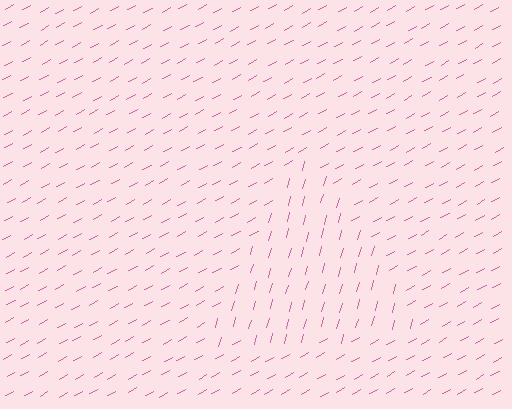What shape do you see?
I see a triangle.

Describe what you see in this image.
The image is filled with small pink line segments. A triangle region in the image has lines oriented differently from the surrounding lines, creating a visible texture boundary.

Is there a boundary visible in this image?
Yes, there is a texture boundary formed by a change in line orientation.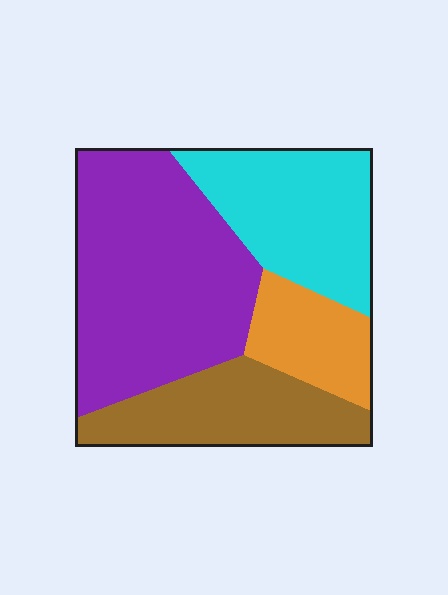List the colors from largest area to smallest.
From largest to smallest: purple, cyan, brown, orange.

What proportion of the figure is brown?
Brown takes up about one fifth (1/5) of the figure.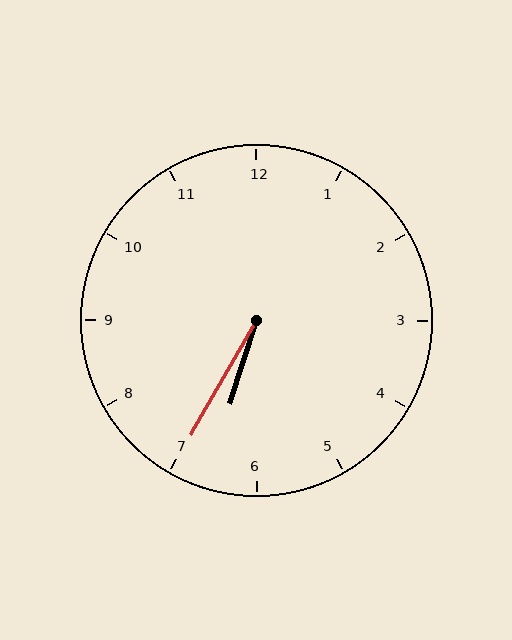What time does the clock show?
6:35.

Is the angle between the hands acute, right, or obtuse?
It is acute.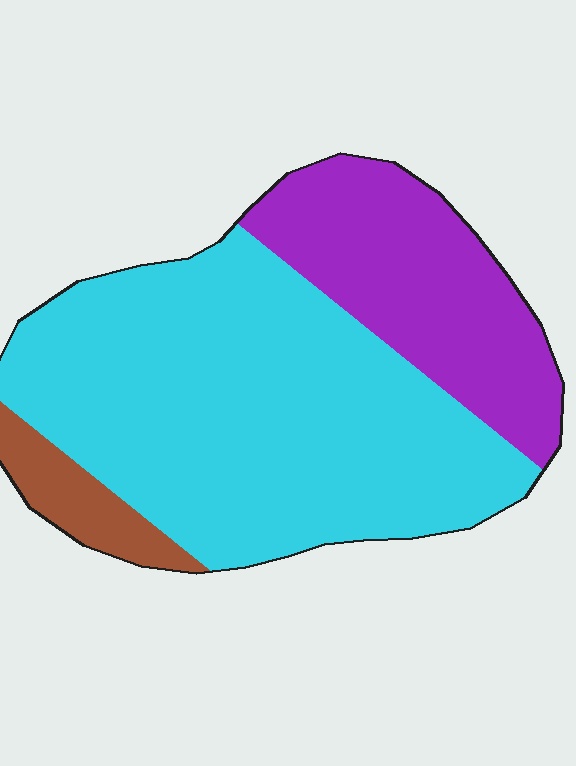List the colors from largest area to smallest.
From largest to smallest: cyan, purple, brown.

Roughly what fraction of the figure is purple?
Purple takes up about one quarter (1/4) of the figure.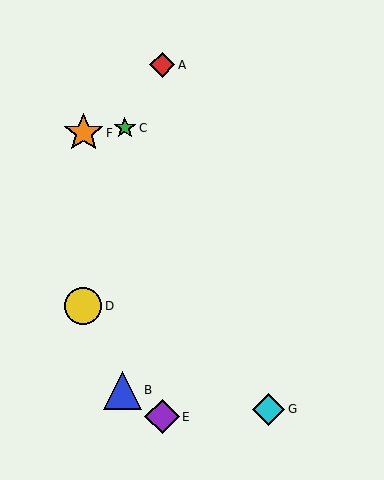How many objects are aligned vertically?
2 objects (A, E) are aligned vertically.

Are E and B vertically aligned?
No, E is at x≈162 and B is at x≈122.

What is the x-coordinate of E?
Object E is at x≈162.